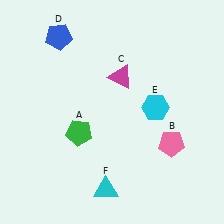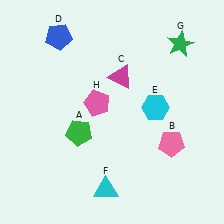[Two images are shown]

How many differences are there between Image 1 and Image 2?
There are 2 differences between the two images.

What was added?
A green star (G), a pink pentagon (H) were added in Image 2.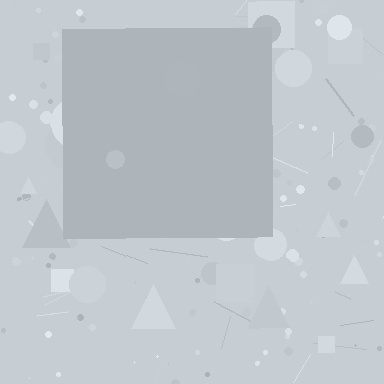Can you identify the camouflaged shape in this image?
The camouflaged shape is a square.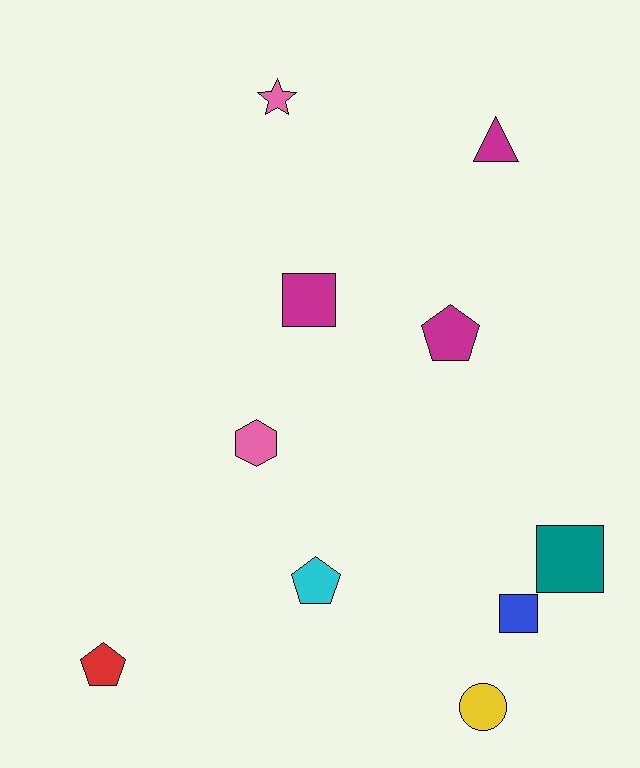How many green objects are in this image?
There are no green objects.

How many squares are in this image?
There are 3 squares.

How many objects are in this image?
There are 10 objects.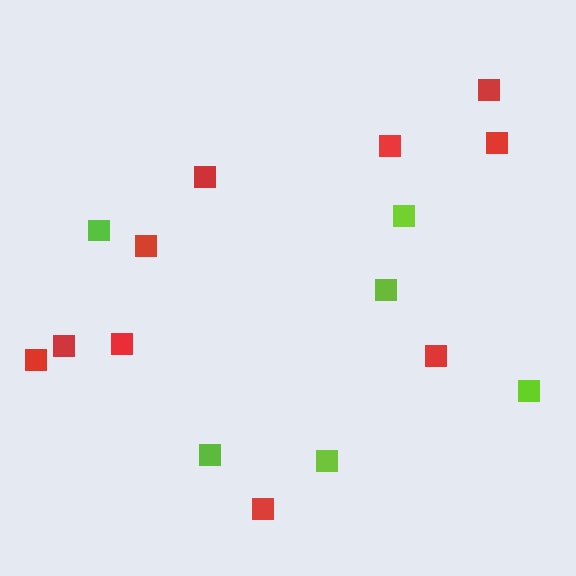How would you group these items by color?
There are 2 groups: one group of red squares (10) and one group of lime squares (6).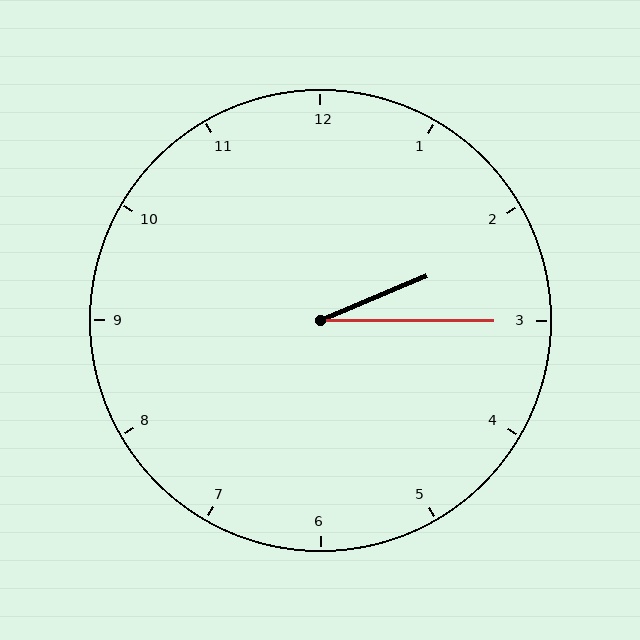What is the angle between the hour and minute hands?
Approximately 22 degrees.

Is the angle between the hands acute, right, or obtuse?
It is acute.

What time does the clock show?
2:15.